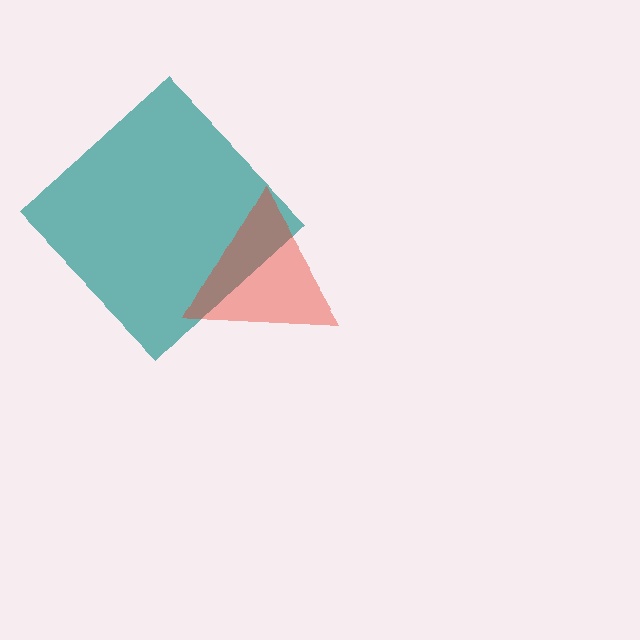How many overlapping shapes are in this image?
There are 2 overlapping shapes in the image.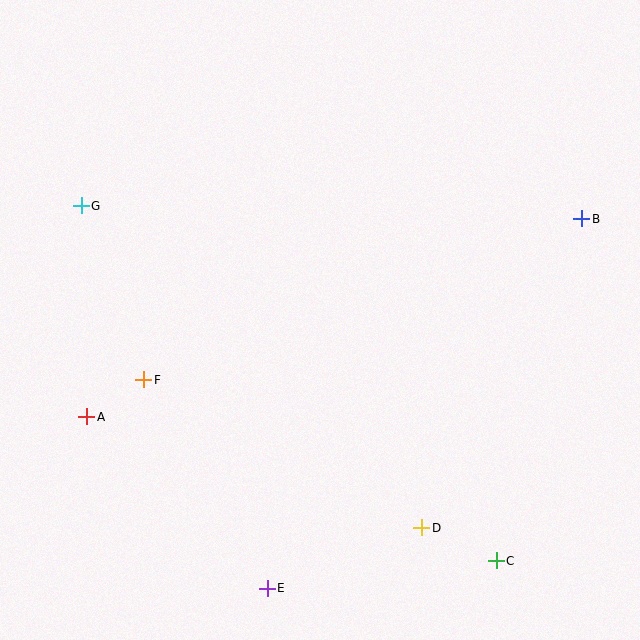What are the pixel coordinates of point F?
Point F is at (144, 380).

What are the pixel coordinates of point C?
Point C is at (496, 561).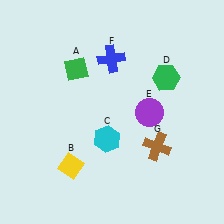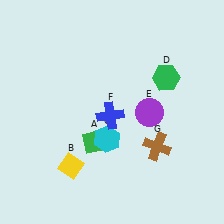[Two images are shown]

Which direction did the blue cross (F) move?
The blue cross (F) moved down.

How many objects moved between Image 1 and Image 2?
2 objects moved between the two images.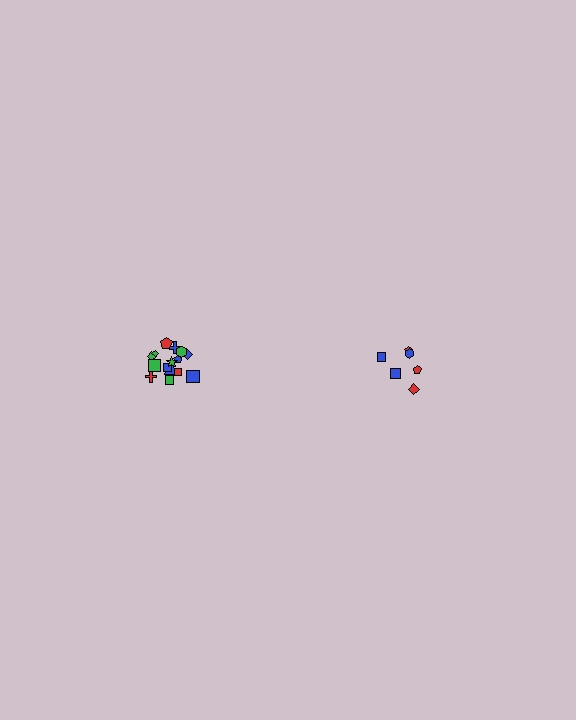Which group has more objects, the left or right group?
The left group.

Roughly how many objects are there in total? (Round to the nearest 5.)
Roughly 20 objects in total.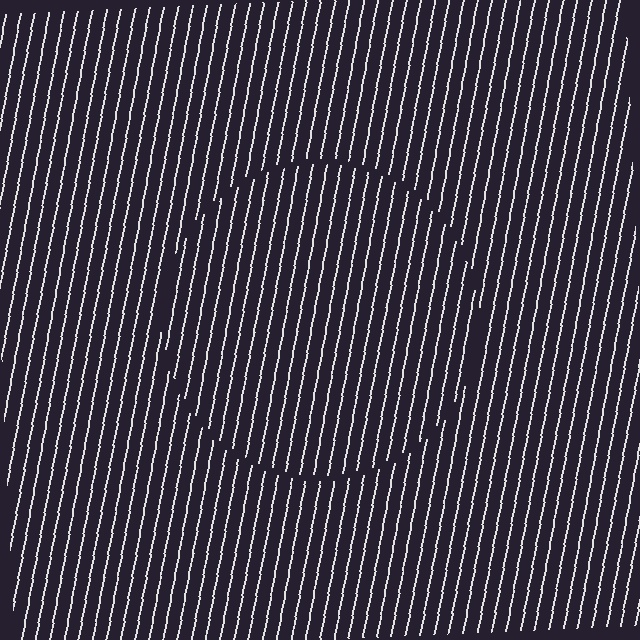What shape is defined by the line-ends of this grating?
An illusory circle. The interior of the shape contains the same grating, shifted by half a period — the contour is defined by the phase discontinuity where line-ends from the inner and outer gratings abut.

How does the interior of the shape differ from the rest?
The interior of the shape contains the same grating, shifted by half a period — the contour is defined by the phase discontinuity where line-ends from the inner and outer gratings abut.